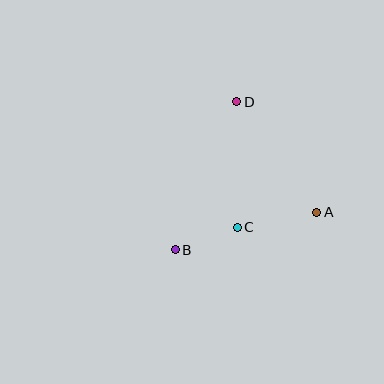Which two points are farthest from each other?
Points B and D are farthest from each other.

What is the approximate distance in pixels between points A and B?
The distance between A and B is approximately 146 pixels.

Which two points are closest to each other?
Points B and C are closest to each other.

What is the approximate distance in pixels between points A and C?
The distance between A and C is approximately 81 pixels.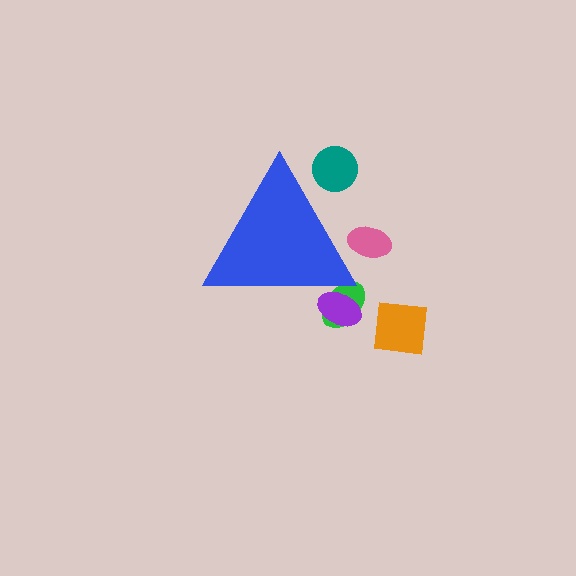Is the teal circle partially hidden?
Yes, the teal circle is partially hidden behind the blue triangle.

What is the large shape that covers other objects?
A blue triangle.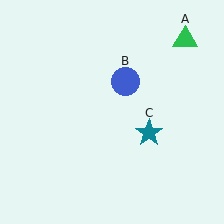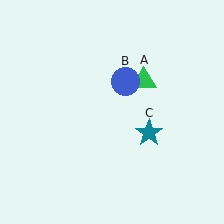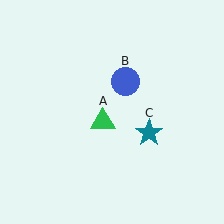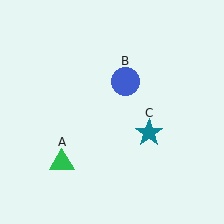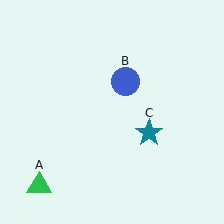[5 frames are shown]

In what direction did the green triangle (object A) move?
The green triangle (object A) moved down and to the left.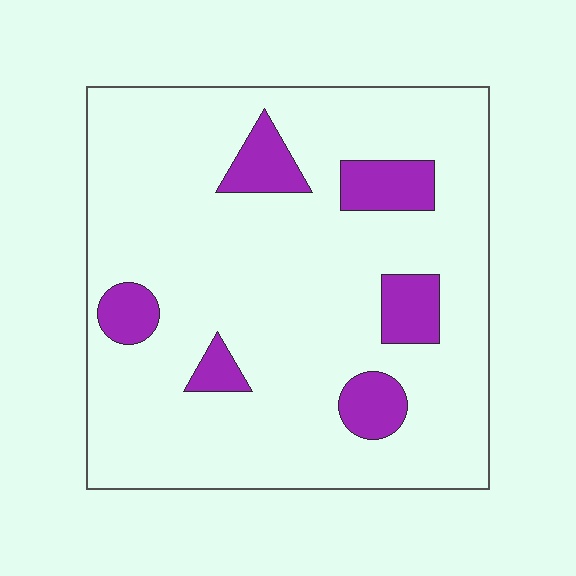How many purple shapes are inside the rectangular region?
6.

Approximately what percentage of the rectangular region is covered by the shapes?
Approximately 15%.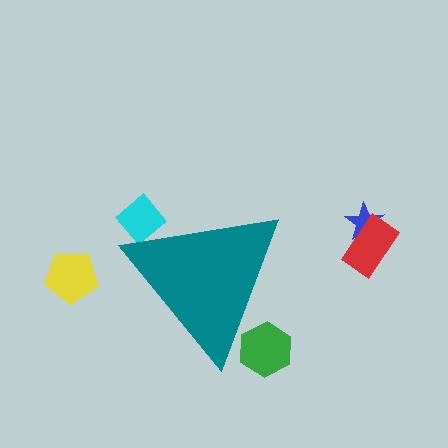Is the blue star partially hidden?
No, the blue star is fully visible.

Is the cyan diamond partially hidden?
Yes, the cyan diamond is partially hidden behind the teal triangle.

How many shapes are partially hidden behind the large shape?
2 shapes are partially hidden.